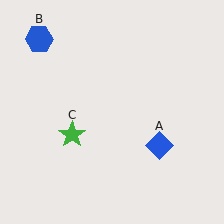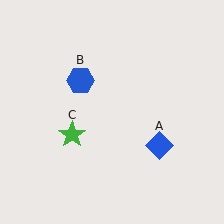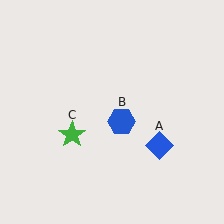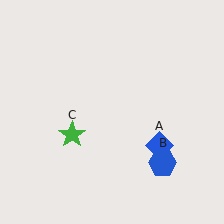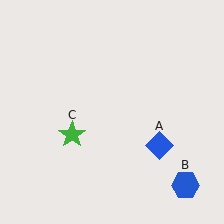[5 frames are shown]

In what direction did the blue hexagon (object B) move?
The blue hexagon (object B) moved down and to the right.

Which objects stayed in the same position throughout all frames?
Blue diamond (object A) and green star (object C) remained stationary.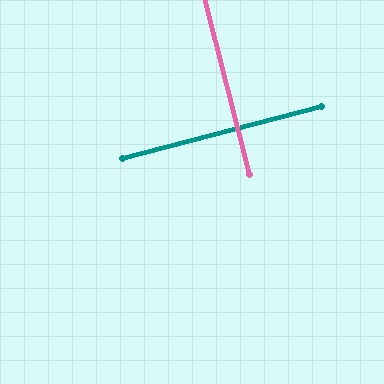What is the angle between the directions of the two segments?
Approximately 90 degrees.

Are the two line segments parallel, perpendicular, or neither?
Perpendicular — they meet at approximately 90°.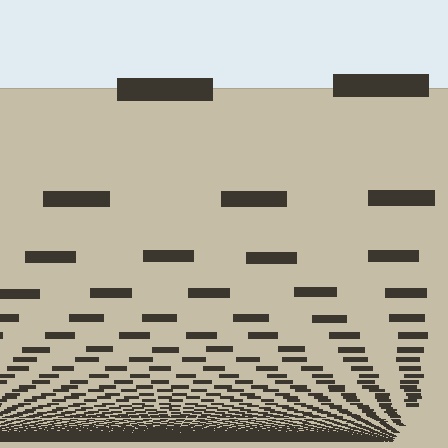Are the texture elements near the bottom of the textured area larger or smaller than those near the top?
Smaller. The gradient is inverted — elements near the bottom are smaller and denser.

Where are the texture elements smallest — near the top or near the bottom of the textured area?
Near the bottom.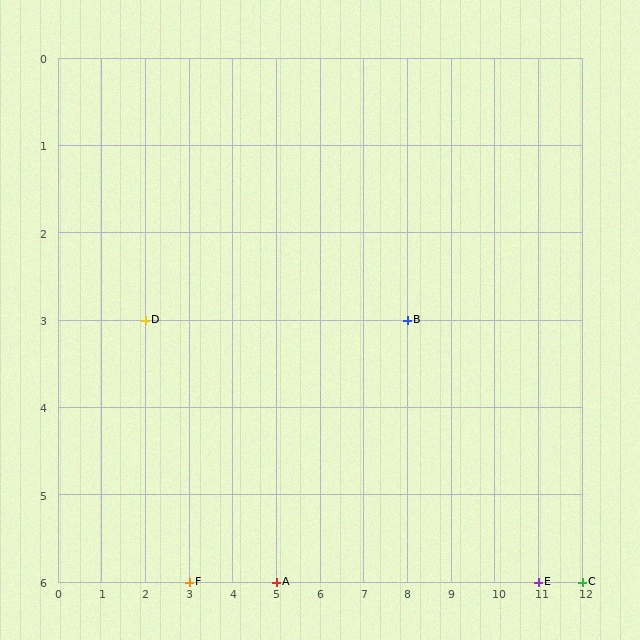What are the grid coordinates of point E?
Point E is at grid coordinates (11, 6).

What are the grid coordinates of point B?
Point B is at grid coordinates (8, 3).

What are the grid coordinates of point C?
Point C is at grid coordinates (12, 6).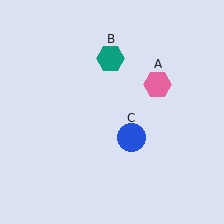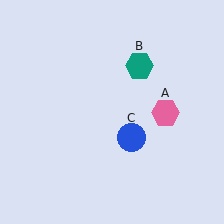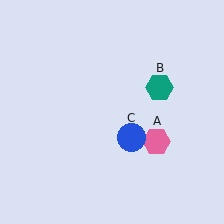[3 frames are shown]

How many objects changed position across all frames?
2 objects changed position: pink hexagon (object A), teal hexagon (object B).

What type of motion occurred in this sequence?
The pink hexagon (object A), teal hexagon (object B) rotated clockwise around the center of the scene.